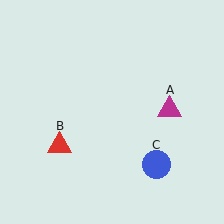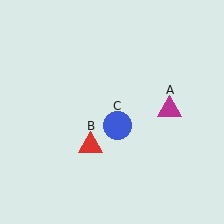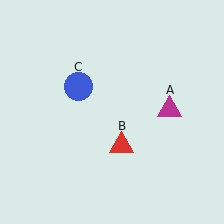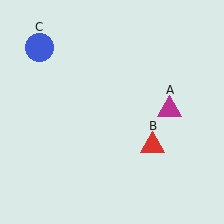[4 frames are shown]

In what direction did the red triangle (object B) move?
The red triangle (object B) moved right.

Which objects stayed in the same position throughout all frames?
Magenta triangle (object A) remained stationary.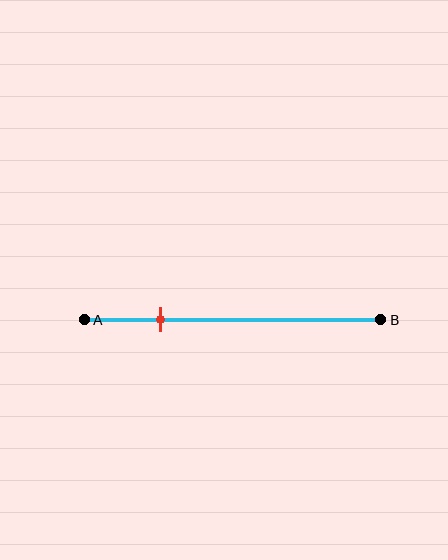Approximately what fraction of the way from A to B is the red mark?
The red mark is approximately 25% of the way from A to B.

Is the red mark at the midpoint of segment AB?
No, the mark is at about 25% from A, not at the 50% midpoint.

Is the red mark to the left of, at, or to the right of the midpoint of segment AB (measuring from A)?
The red mark is to the left of the midpoint of segment AB.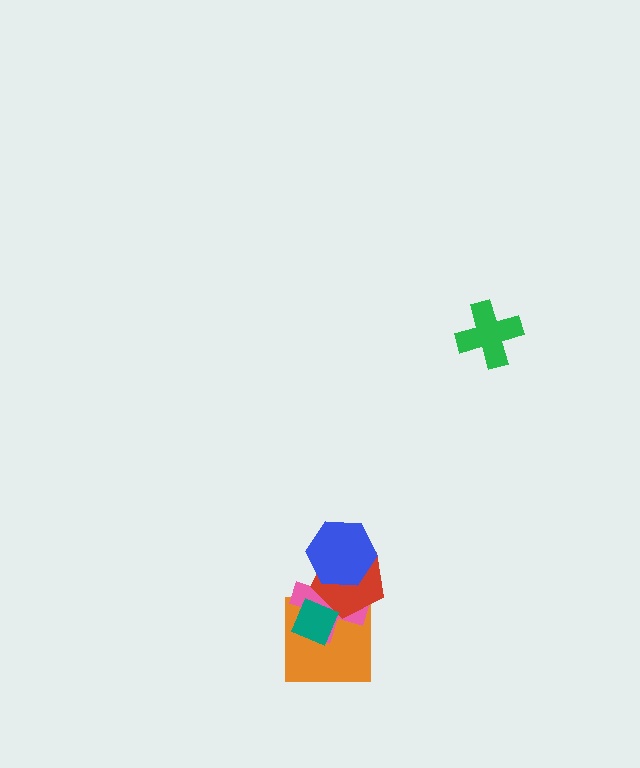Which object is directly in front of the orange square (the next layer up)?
The pink cross is directly in front of the orange square.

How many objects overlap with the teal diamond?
3 objects overlap with the teal diamond.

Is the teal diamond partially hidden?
No, no other shape covers it.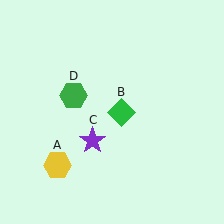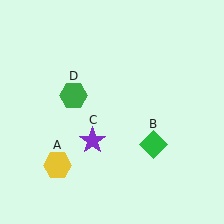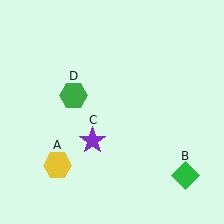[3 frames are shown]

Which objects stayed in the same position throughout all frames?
Yellow hexagon (object A) and purple star (object C) and green hexagon (object D) remained stationary.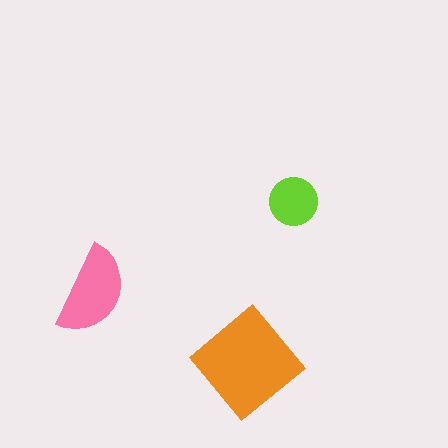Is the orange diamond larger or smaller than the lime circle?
Larger.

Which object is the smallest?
The lime circle.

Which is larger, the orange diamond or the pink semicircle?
The orange diamond.